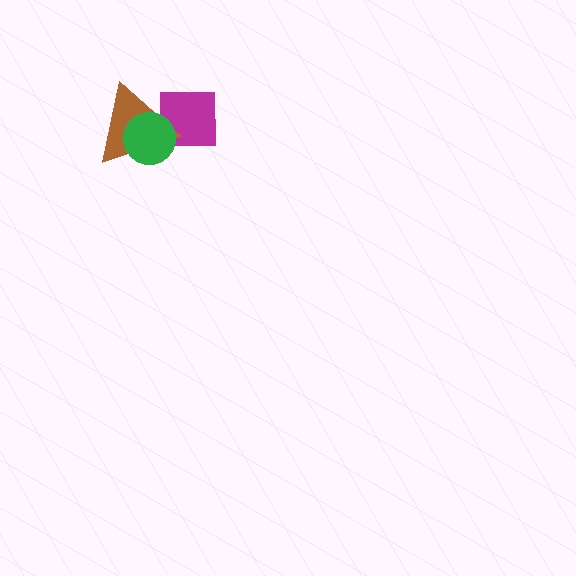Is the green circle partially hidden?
No, no other shape covers it.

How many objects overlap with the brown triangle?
2 objects overlap with the brown triangle.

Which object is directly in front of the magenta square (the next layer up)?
The brown triangle is directly in front of the magenta square.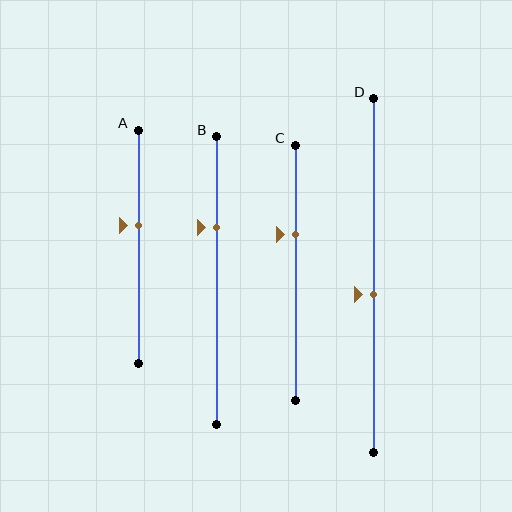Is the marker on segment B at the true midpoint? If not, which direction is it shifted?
No, the marker on segment B is shifted upward by about 18% of the segment length.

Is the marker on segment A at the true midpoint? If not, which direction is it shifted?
No, the marker on segment A is shifted upward by about 9% of the segment length.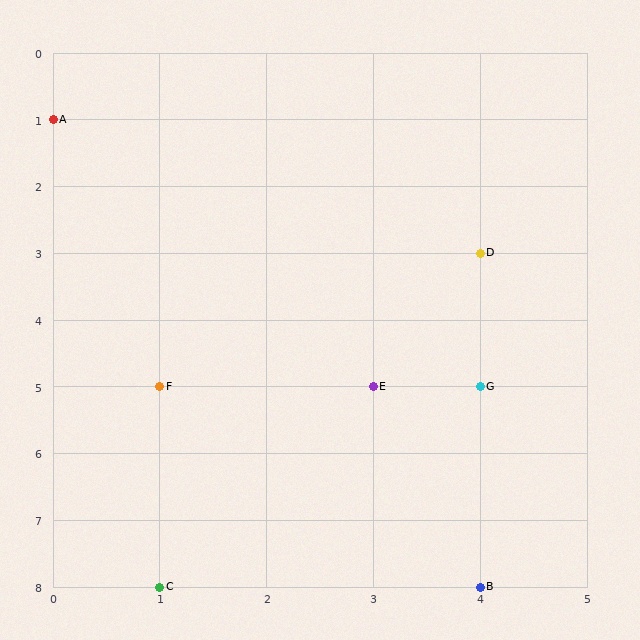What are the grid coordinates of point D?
Point D is at grid coordinates (4, 3).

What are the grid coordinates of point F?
Point F is at grid coordinates (1, 5).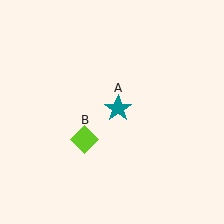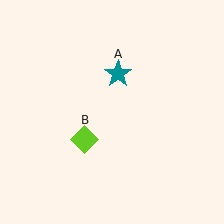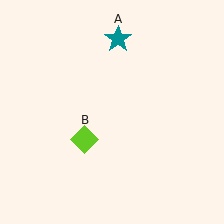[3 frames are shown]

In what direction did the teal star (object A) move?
The teal star (object A) moved up.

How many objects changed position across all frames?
1 object changed position: teal star (object A).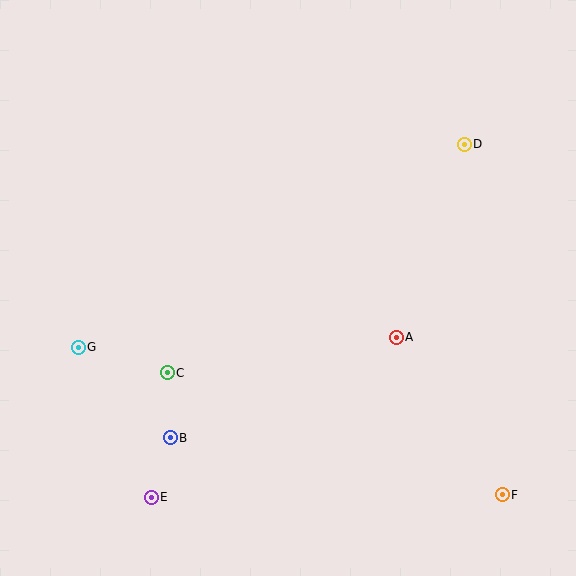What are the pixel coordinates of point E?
Point E is at (151, 497).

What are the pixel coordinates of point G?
Point G is at (78, 347).